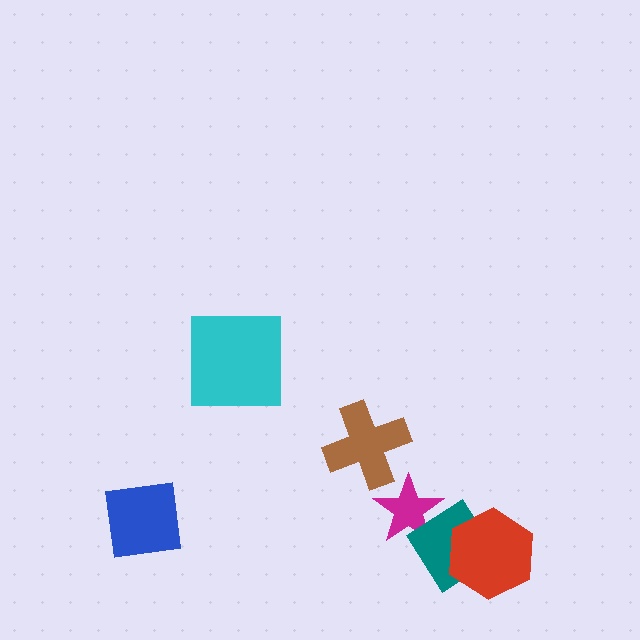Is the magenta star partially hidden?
Yes, it is partially covered by another shape.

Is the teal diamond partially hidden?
Yes, it is partially covered by another shape.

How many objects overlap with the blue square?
0 objects overlap with the blue square.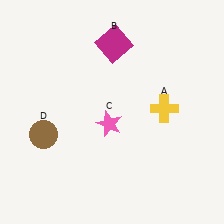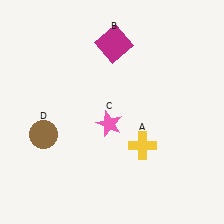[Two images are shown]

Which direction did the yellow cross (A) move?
The yellow cross (A) moved down.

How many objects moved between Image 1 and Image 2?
1 object moved between the two images.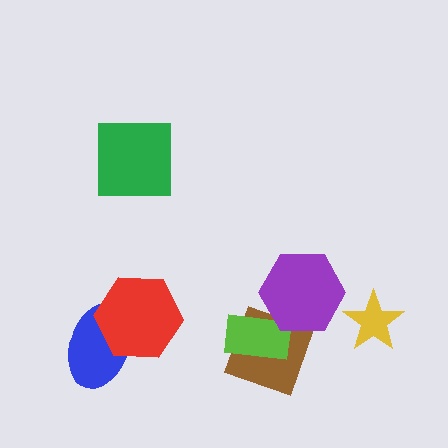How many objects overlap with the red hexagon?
1 object overlaps with the red hexagon.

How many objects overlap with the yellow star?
0 objects overlap with the yellow star.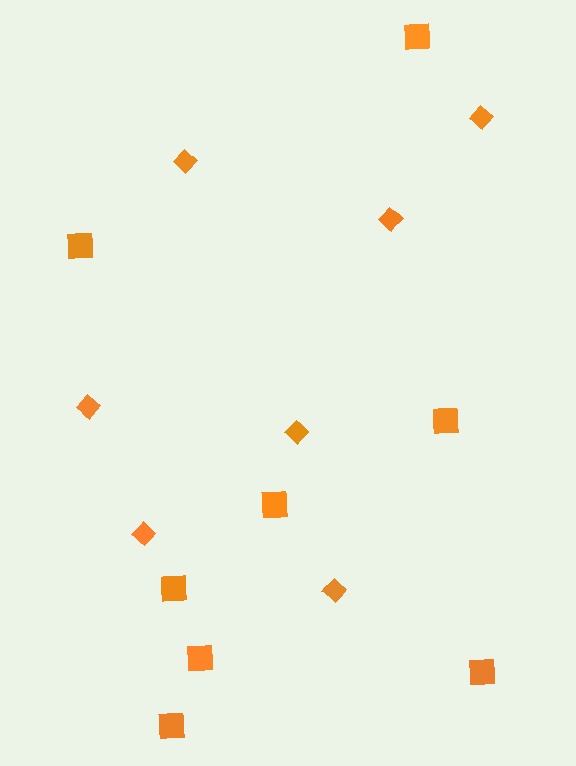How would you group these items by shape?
There are 2 groups: one group of squares (8) and one group of diamonds (7).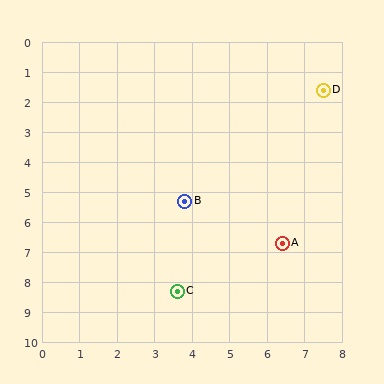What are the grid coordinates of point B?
Point B is at approximately (3.8, 5.3).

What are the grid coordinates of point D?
Point D is at approximately (7.5, 1.6).